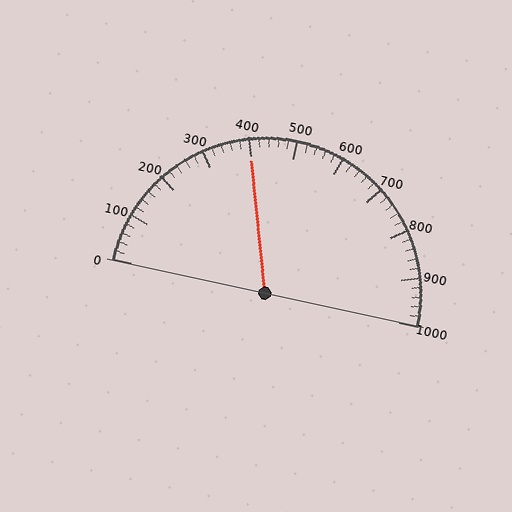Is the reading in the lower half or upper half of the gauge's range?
The reading is in the lower half of the range (0 to 1000).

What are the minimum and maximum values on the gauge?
The gauge ranges from 0 to 1000.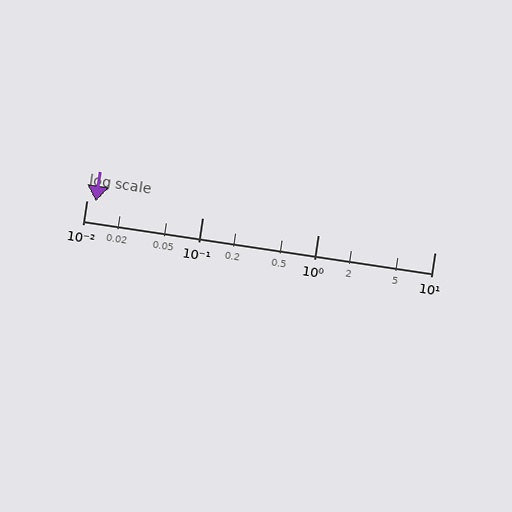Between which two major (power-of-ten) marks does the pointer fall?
The pointer is between 0.01 and 0.1.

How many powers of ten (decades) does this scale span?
The scale spans 3 decades, from 0.01 to 10.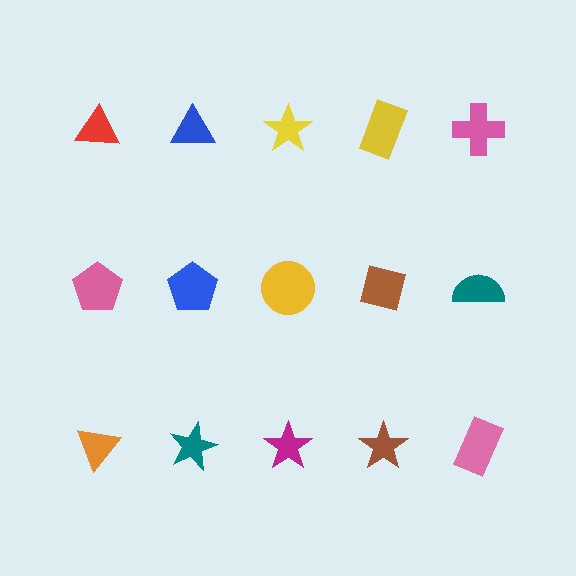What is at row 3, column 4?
A brown star.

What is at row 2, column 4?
A brown square.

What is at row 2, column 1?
A pink pentagon.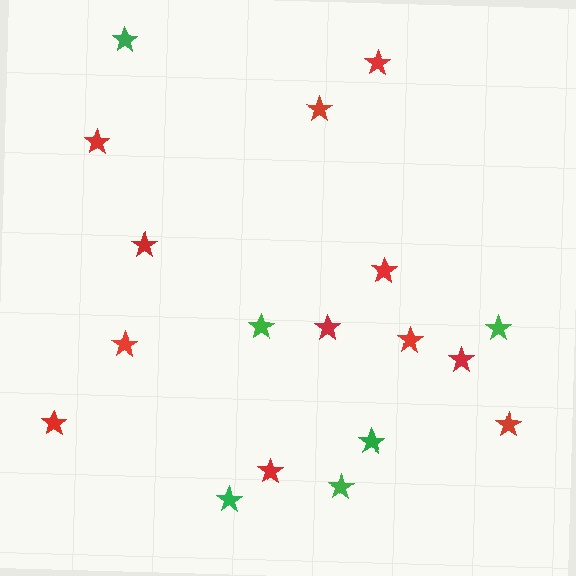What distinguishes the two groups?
There are 2 groups: one group of green stars (6) and one group of red stars (12).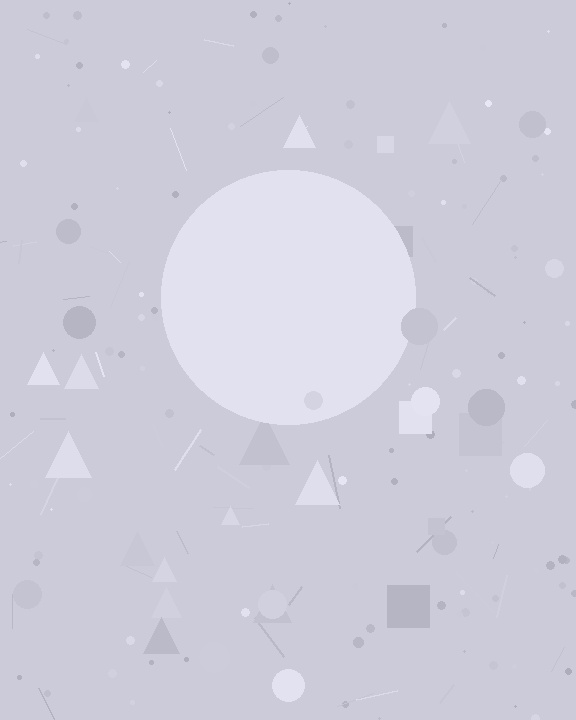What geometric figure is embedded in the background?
A circle is embedded in the background.